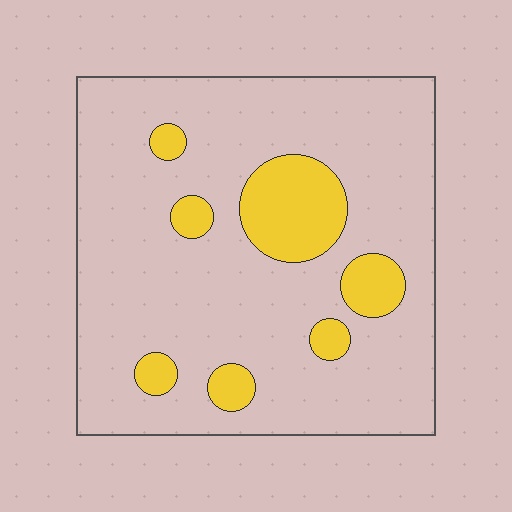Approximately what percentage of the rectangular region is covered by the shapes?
Approximately 15%.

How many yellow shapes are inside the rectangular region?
7.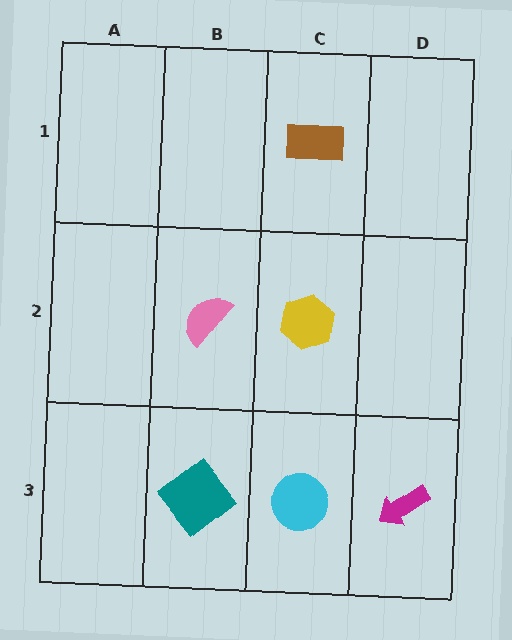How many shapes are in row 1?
1 shape.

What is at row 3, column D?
A magenta arrow.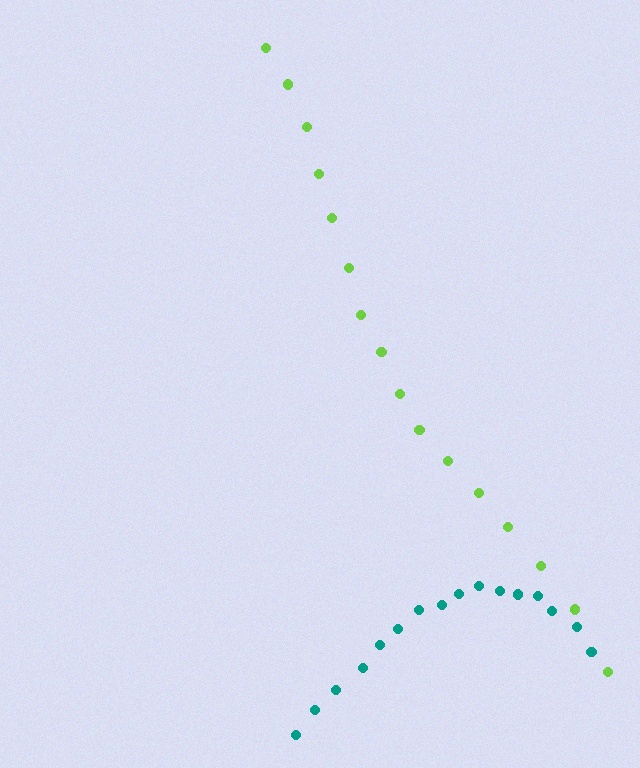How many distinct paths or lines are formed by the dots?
There are 2 distinct paths.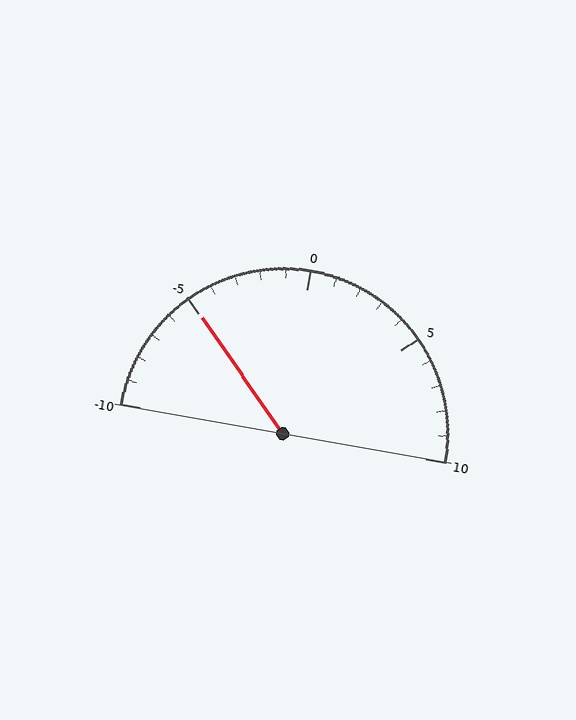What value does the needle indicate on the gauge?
The needle indicates approximately -5.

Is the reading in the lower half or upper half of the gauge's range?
The reading is in the lower half of the range (-10 to 10).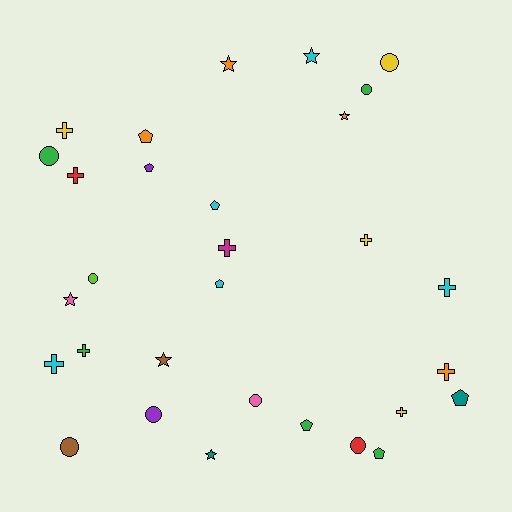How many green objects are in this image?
There are 5 green objects.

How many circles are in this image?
There are 8 circles.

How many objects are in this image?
There are 30 objects.